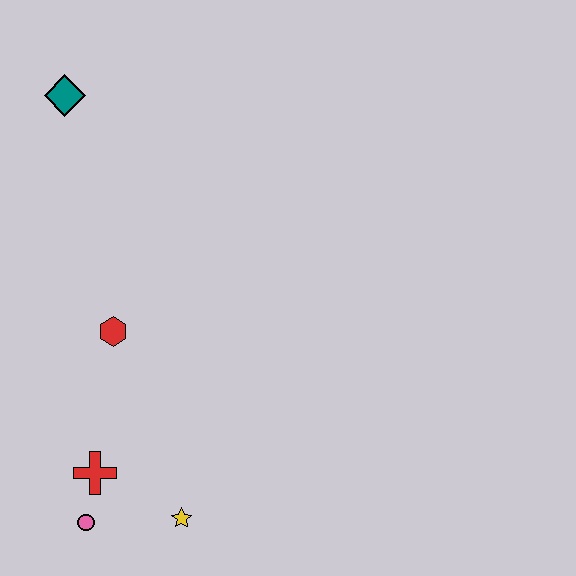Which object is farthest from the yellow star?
The teal diamond is farthest from the yellow star.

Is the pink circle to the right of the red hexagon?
No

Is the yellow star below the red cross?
Yes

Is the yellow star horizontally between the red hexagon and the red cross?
No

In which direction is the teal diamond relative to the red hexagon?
The teal diamond is above the red hexagon.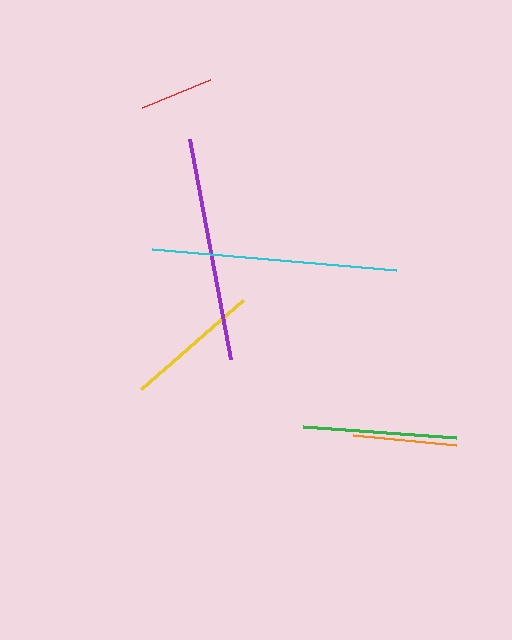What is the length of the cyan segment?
The cyan segment is approximately 245 pixels long.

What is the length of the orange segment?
The orange segment is approximately 103 pixels long.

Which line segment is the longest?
The cyan line is the longest at approximately 245 pixels.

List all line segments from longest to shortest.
From longest to shortest: cyan, purple, green, yellow, orange, red.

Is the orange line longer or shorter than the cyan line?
The cyan line is longer than the orange line.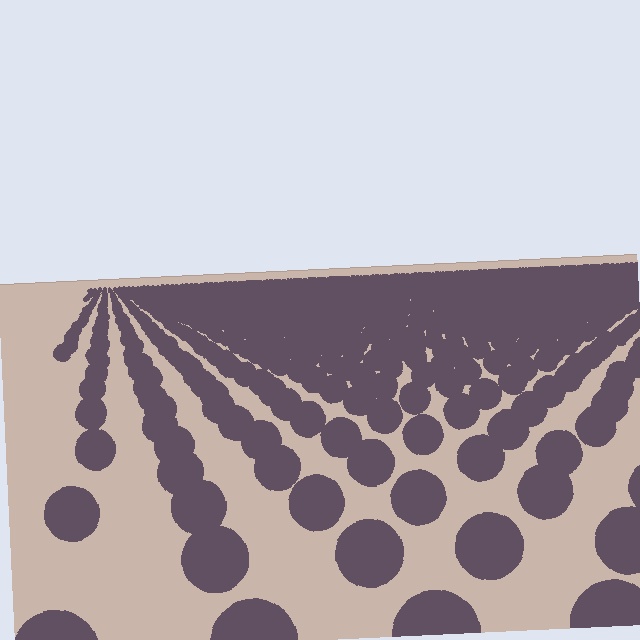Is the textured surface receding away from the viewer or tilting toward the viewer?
The surface is receding away from the viewer. Texture elements get smaller and denser toward the top.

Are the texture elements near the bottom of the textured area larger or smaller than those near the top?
Larger. Near the bottom, elements are closer to the viewer and appear at a bigger on-screen size.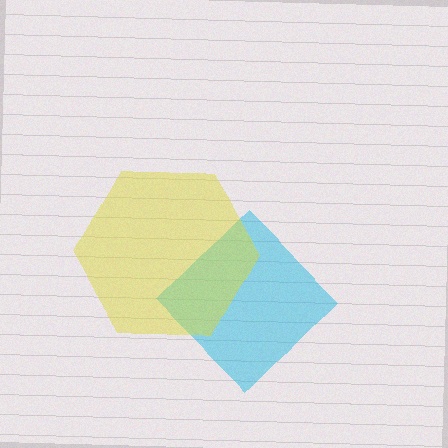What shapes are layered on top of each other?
The layered shapes are: a cyan diamond, a yellow hexagon.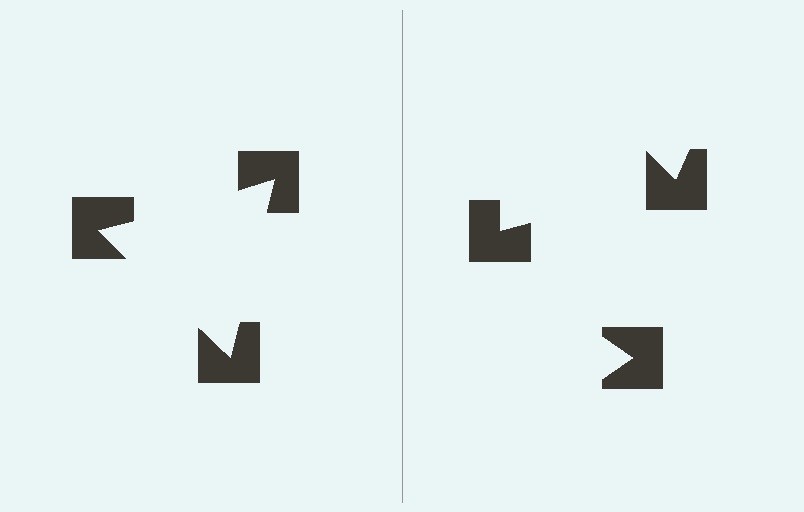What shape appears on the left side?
An illusory triangle.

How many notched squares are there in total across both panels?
6 — 3 on each side.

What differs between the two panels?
The notched squares are positioned identically on both sides; only the wedge orientations differ. On the left they align to a triangle; on the right they are misaligned.